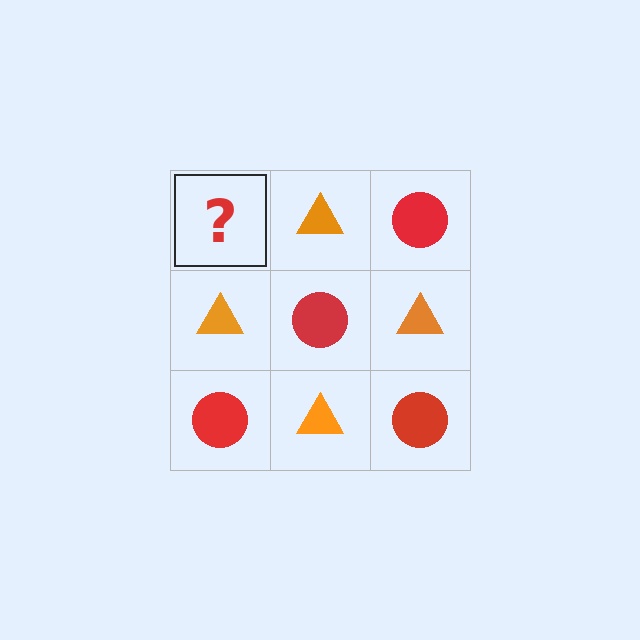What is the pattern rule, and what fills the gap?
The rule is that it alternates red circle and orange triangle in a checkerboard pattern. The gap should be filled with a red circle.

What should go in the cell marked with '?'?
The missing cell should contain a red circle.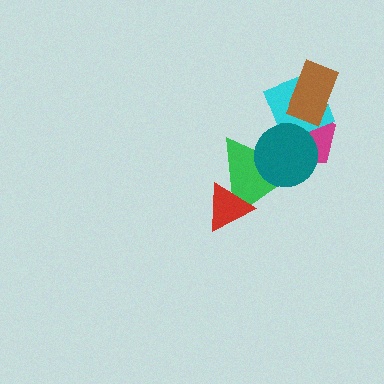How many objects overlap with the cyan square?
3 objects overlap with the cyan square.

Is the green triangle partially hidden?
Yes, it is partially covered by another shape.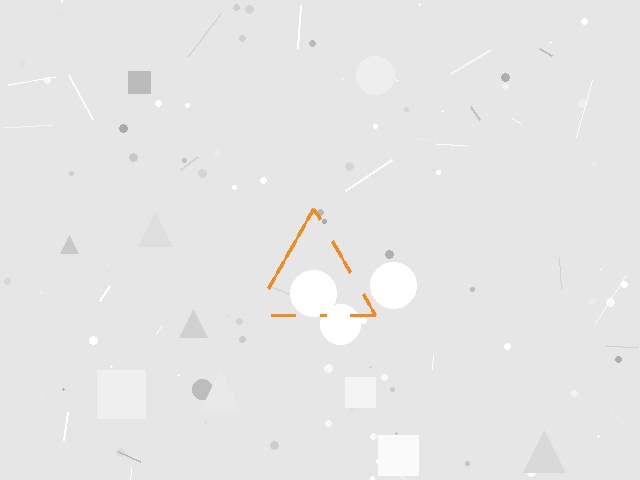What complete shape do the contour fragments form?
The contour fragments form a triangle.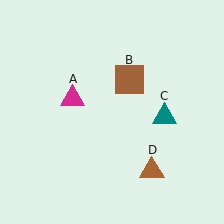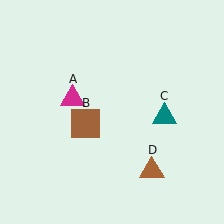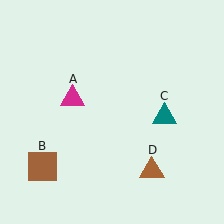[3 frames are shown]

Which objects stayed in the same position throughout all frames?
Magenta triangle (object A) and teal triangle (object C) and brown triangle (object D) remained stationary.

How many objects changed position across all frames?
1 object changed position: brown square (object B).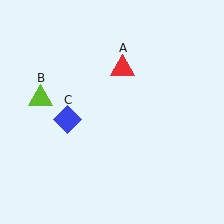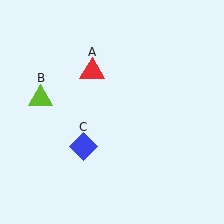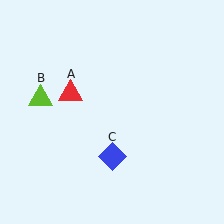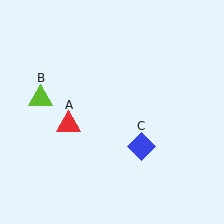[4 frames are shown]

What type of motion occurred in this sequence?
The red triangle (object A), blue diamond (object C) rotated counterclockwise around the center of the scene.